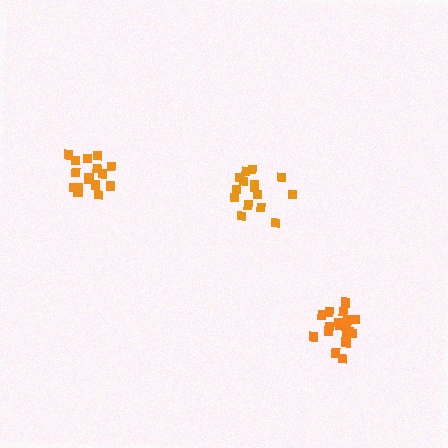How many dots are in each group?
Group 1: 19 dots, Group 2: 15 dots, Group 3: 16 dots (50 total).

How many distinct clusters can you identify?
There are 3 distinct clusters.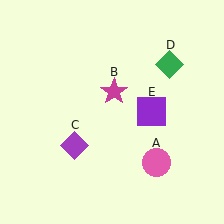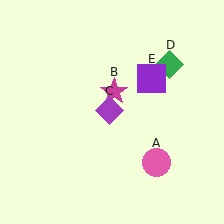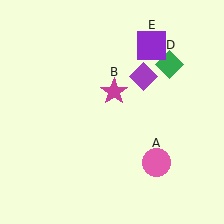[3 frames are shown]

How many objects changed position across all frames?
2 objects changed position: purple diamond (object C), purple square (object E).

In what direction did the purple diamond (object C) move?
The purple diamond (object C) moved up and to the right.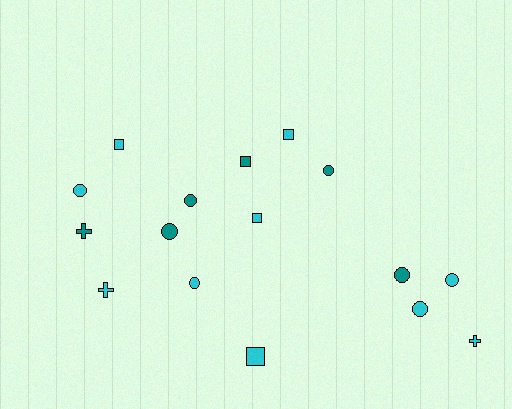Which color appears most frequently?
Cyan, with 10 objects.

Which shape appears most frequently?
Circle, with 8 objects.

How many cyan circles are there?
There are 4 cyan circles.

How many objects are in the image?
There are 16 objects.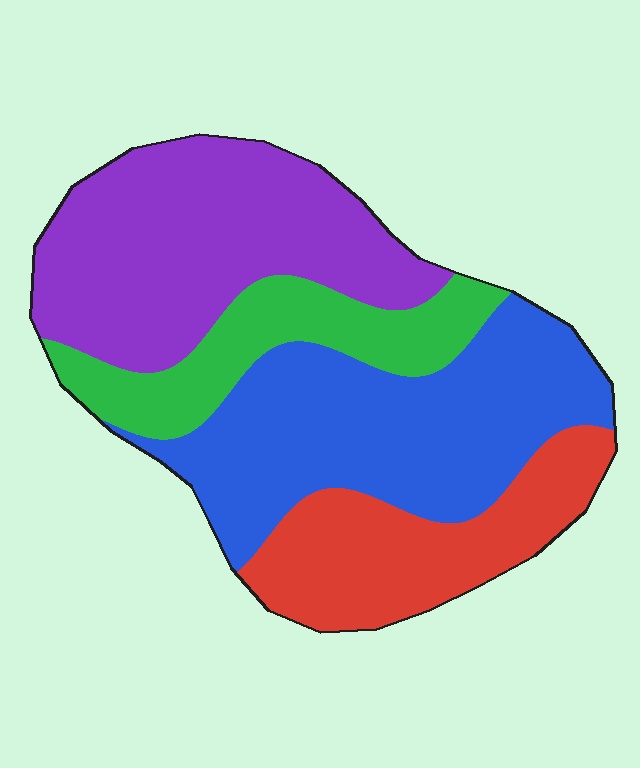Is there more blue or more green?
Blue.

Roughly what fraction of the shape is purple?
Purple covers about 30% of the shape.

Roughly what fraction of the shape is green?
Green takes up less than a sixth of the shape.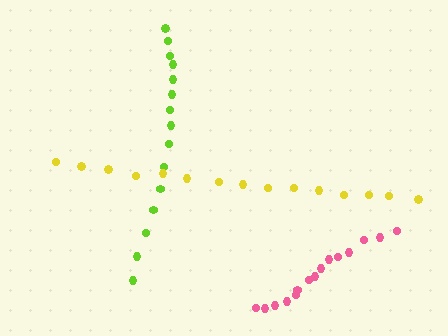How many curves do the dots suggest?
There are 3 distinct paths.